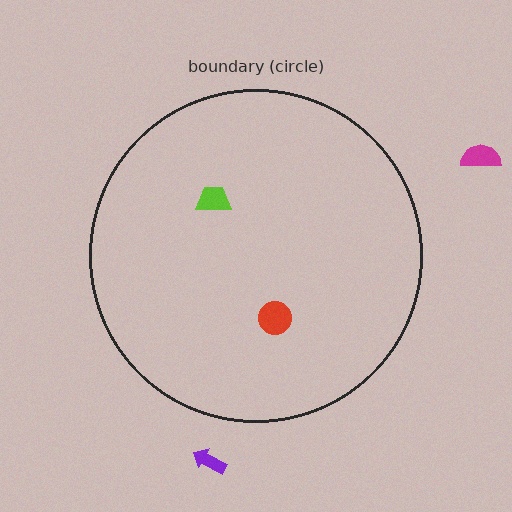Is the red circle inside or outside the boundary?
Inside.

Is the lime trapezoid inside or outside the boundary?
Inside.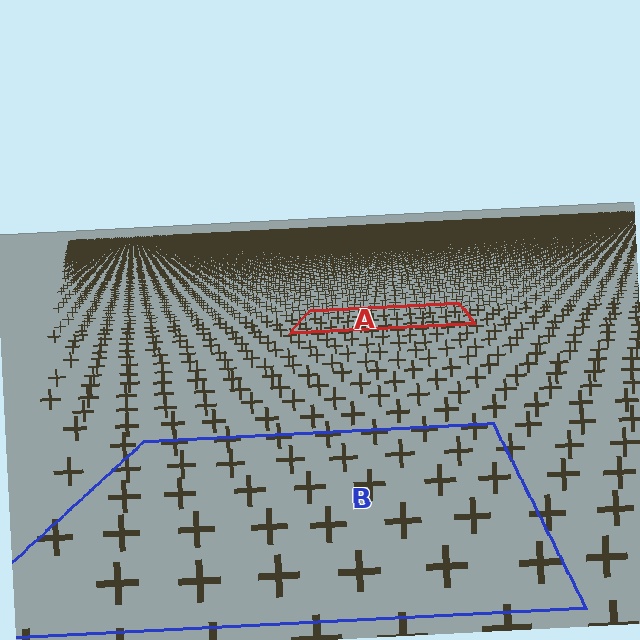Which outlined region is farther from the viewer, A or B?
Region A is farther from the viewer — the texture elements inside it appear smaller and more densely packed.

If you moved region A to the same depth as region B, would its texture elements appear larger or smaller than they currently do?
They would appear larger. At a closer depth, the same texture elements are projected at a bigger on-screen size.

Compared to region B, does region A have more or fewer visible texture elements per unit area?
Region A has more texture elements per unit area — they are packed more densely because it is farther away.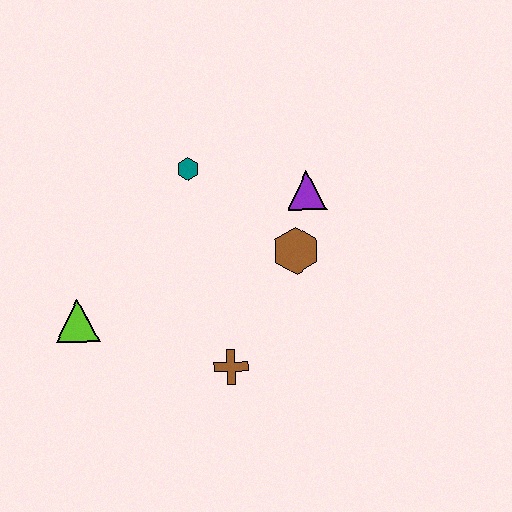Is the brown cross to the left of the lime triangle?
No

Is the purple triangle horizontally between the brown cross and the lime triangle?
No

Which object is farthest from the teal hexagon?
The brown cross is farthest from the teal hexagon.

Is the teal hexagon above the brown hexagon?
Yes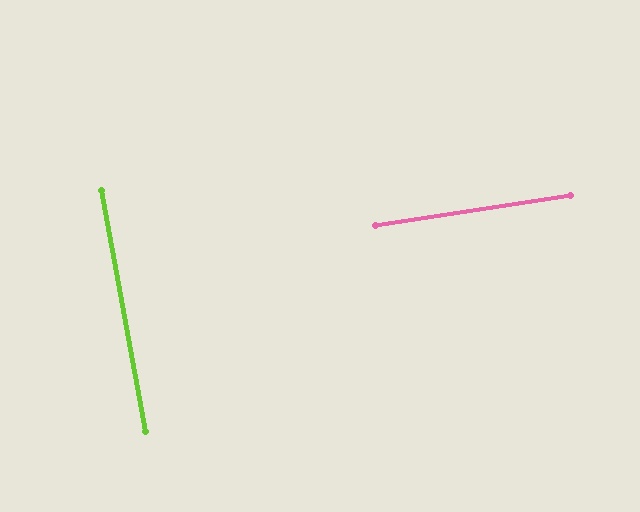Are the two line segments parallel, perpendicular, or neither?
Perpendicular — they meet at approximately 88°.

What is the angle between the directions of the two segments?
Approximately 88 degrees.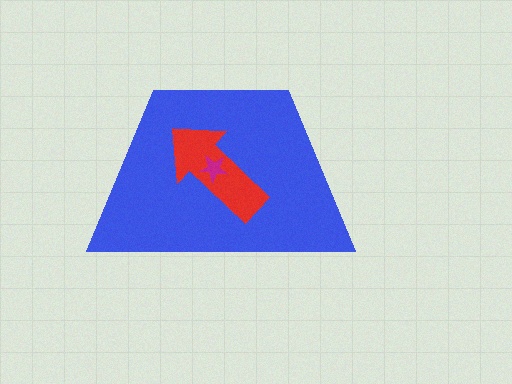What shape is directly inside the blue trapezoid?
The red arrow.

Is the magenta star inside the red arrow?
Yes.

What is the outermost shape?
The blue trapezoid.